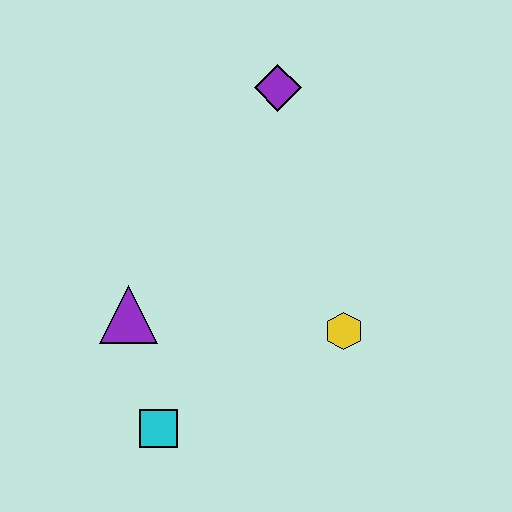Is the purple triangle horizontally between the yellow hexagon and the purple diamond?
No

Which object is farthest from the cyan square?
The purple diamond is farthest from the cyan square.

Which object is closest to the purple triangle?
The cyan square is closest to the purple triangle.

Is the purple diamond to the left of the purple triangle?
No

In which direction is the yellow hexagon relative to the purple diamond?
The yellow hexagon is below the purple diamond.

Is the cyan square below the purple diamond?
Yes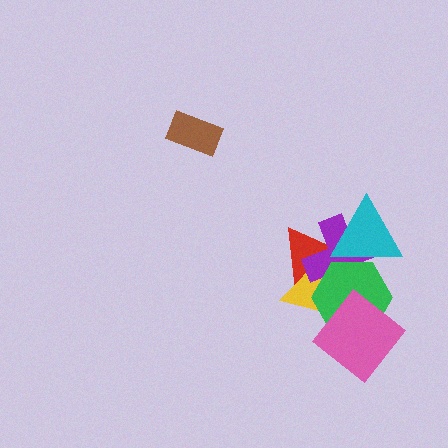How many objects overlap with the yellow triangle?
4 objects overlap with the yellow triangle.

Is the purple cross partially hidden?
Yes, it is partially covered by another shape.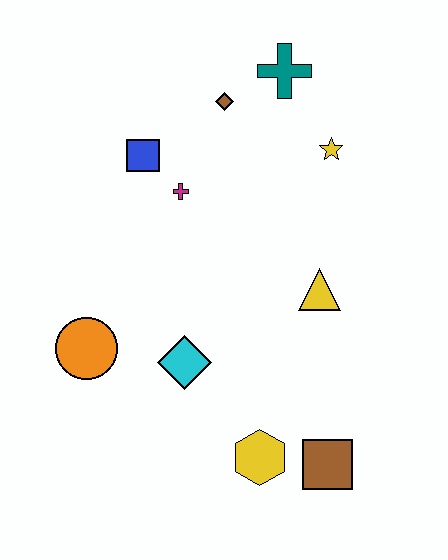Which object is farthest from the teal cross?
The brown square is farthest from the teal cross.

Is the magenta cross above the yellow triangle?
Yes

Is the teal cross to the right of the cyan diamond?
Yes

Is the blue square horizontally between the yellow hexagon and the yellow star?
No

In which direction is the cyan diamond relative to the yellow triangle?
The cyan diamond is to the left of the yellow triangle.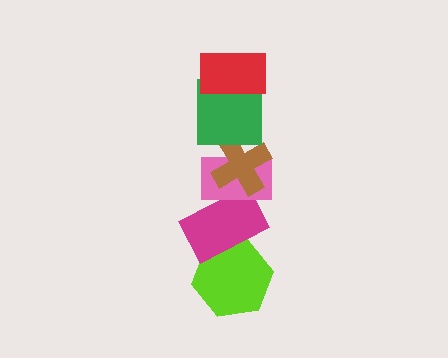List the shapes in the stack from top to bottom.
From top to bottom: the red rectangle, the green square, the brown cross, the pink rectangle, the magenta rectangle, the lime hexagon.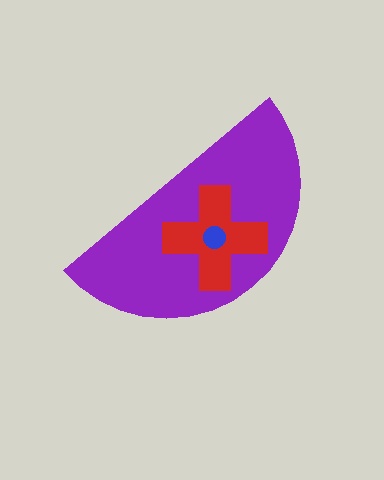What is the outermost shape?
The purple semicircle.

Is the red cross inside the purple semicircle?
Yes.